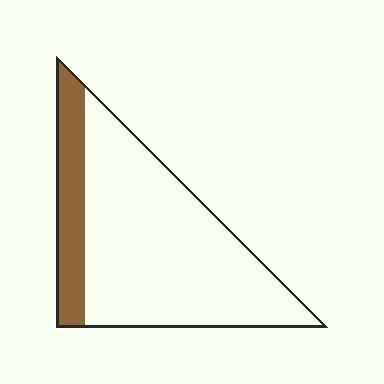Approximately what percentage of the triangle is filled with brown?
Approximately 20%.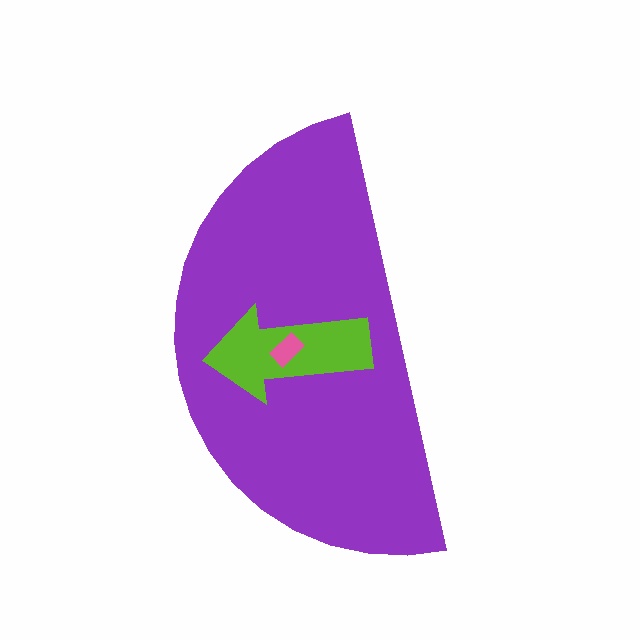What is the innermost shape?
The pink rectangle.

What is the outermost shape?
The purple semicircle.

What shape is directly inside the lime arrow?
The pink rectangle.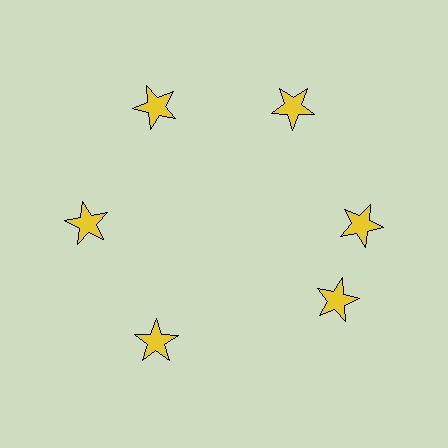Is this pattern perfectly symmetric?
No. The 6 yellow stars are arranged in a ring, but one element near the 5 o'clock position is rotated out of alignment along the ring, breaking the 6-fold rotational symmetry.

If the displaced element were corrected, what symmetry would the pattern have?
It would have 6-fold rotational symmetry — the pattern would map onto itself every 60 degrees.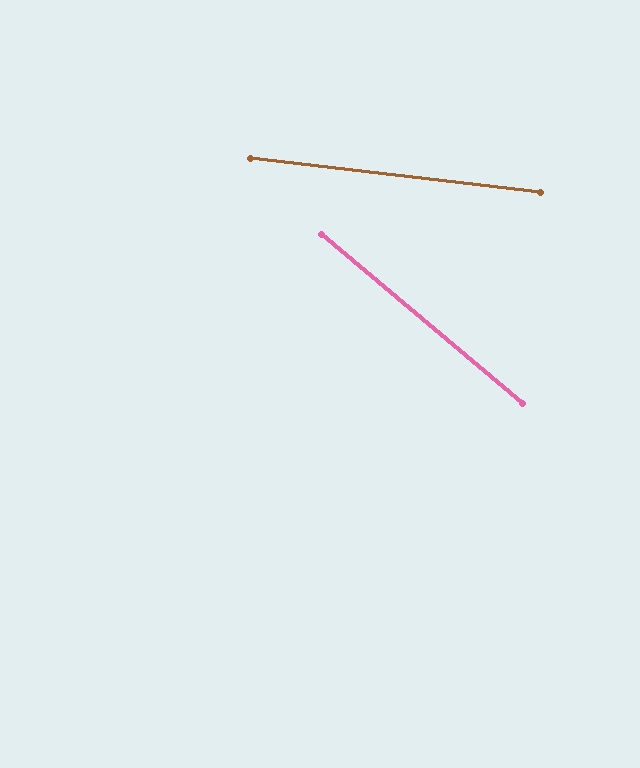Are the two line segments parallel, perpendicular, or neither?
Neither parallel nor perpendicular — they differ by about 33°.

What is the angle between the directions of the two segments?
Approximately 33 degrees.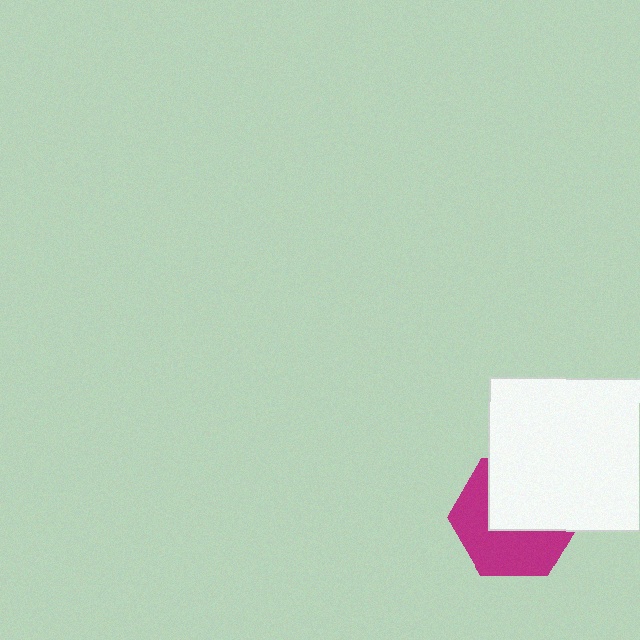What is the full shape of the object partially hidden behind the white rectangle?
The partially hidden object is a magenta hexagon.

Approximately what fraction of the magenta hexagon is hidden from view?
Roughly 48% of the magenta hexagon is hidden behind the white rectangle.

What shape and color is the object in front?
The object in front is a white rectangle.